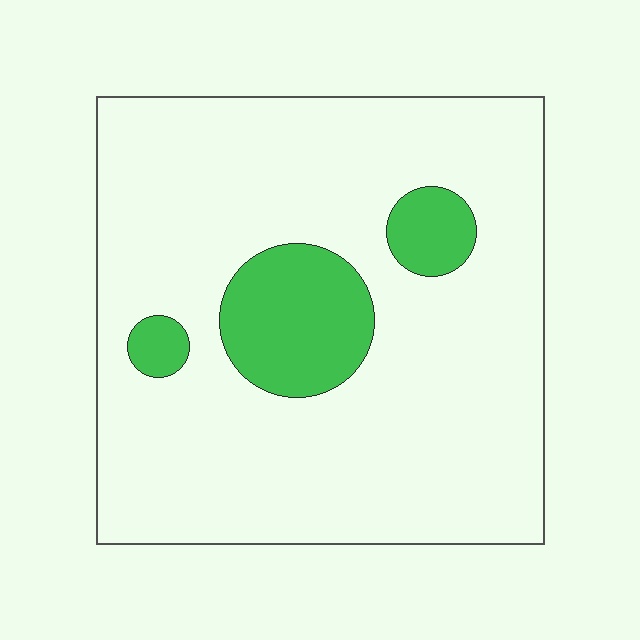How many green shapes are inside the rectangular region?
3.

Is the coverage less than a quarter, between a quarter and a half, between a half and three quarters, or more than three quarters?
Less than a quarter.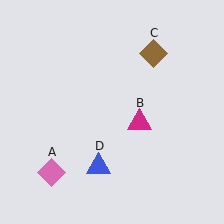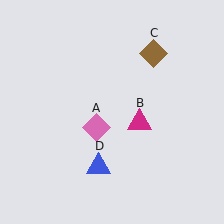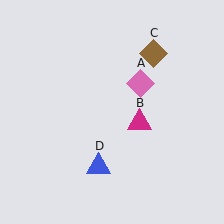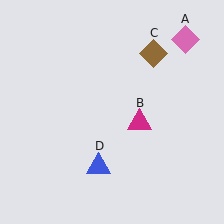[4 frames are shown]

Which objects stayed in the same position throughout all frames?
Magenta triangle (object B) and brown diamond (object C) and blue triangle (object D) remained stationary.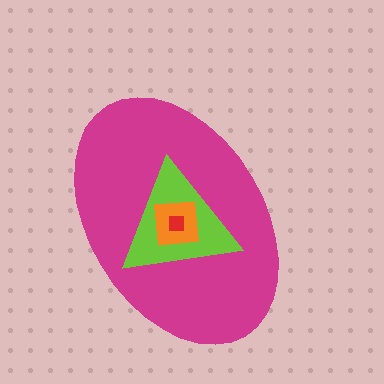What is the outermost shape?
The magenta ellipse.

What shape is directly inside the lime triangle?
The orange square.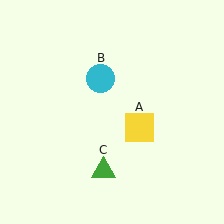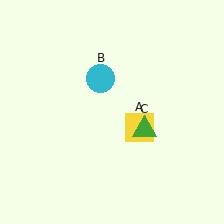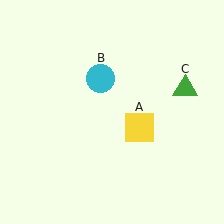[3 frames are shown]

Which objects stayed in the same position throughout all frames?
Yellow square (object A) and cyan circle (object B) remained stationary.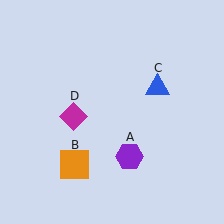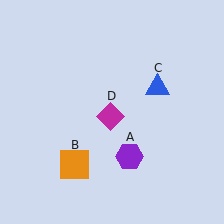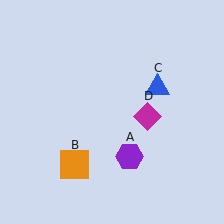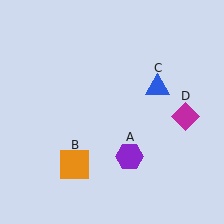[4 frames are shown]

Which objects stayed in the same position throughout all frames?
Purple hexagon (object A) and orange square (object B) and blue triangle (object C) remained stationary.